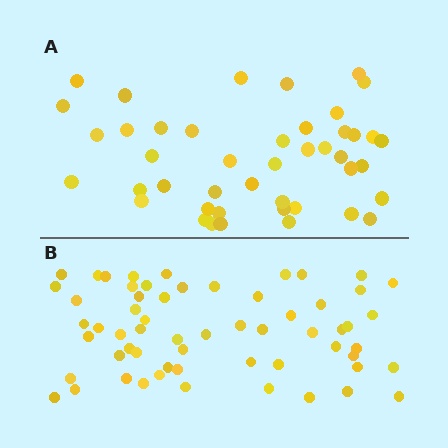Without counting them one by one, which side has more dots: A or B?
Region B (the bottom region) has more dots.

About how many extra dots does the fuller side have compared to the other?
Region B has approximately 15 more dots than region A.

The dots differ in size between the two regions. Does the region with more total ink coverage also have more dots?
No. Region A has more total ink coverage because its dots are larger, but region B actually contains more individual dots. Total area can be misleading — the number of items is what matters here.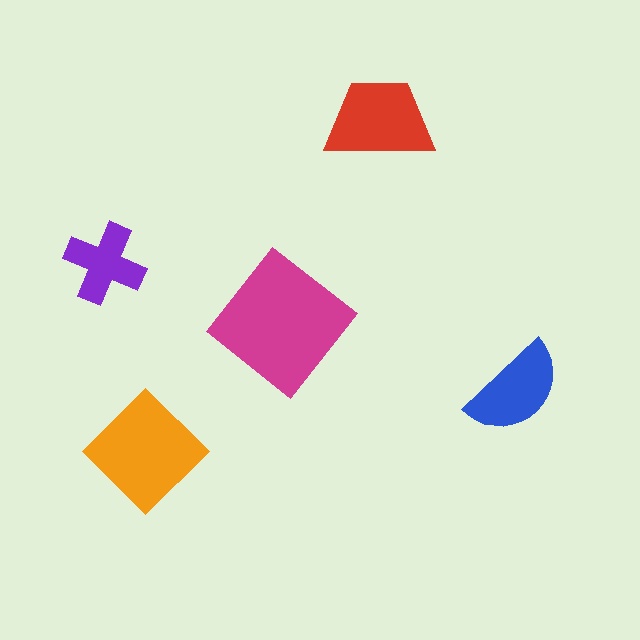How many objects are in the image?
There are 5 objects in the image.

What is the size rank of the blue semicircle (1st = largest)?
4th.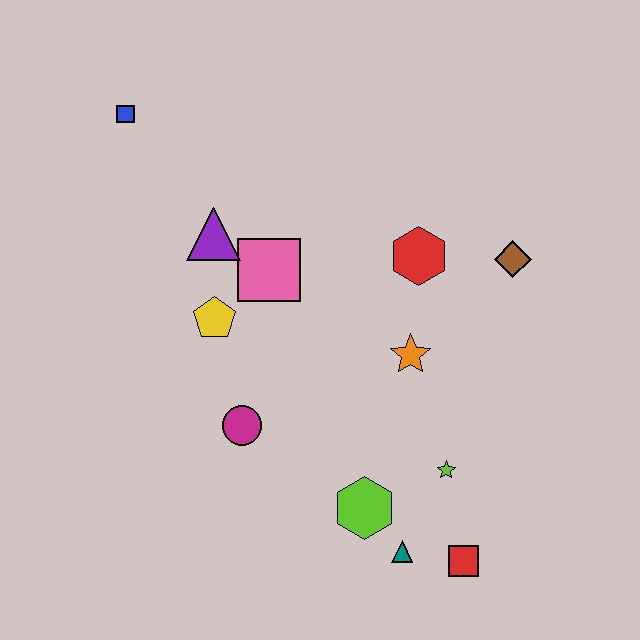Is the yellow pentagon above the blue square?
No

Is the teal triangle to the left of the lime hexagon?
No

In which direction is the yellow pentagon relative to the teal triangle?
The yellow pentagon is above the teal triangle.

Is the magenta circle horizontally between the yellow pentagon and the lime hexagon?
Yes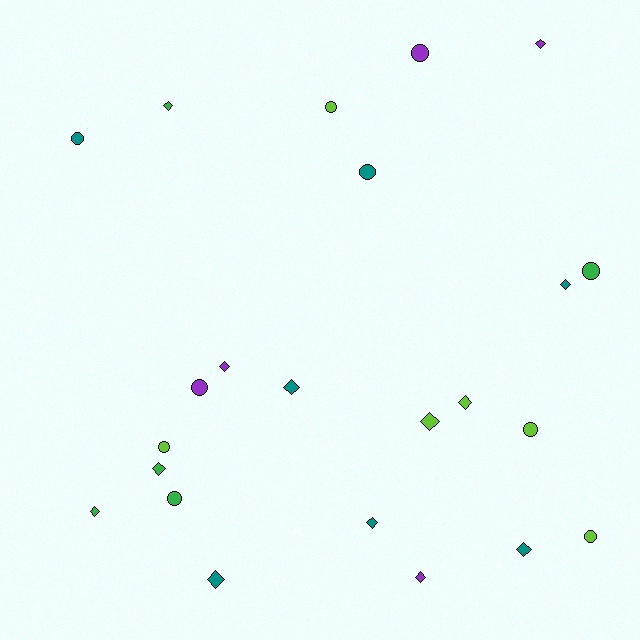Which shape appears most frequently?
Diamond, with 13 objects.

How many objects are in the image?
There are 23 objects.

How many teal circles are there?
There are 2 teal circles.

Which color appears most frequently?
Teal, with 7 objects.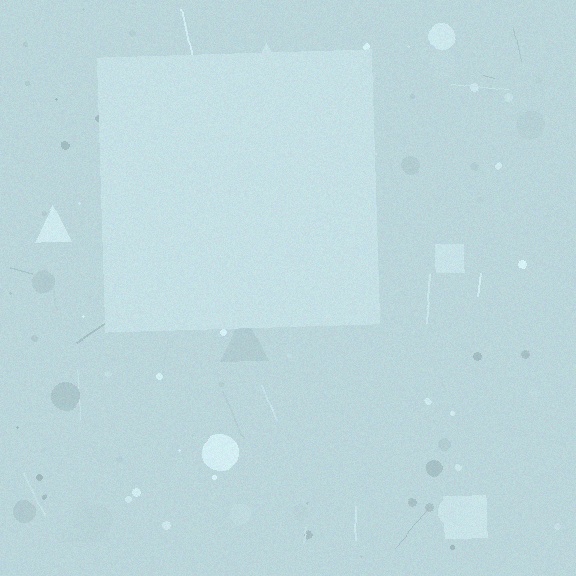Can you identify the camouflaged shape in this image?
The camouflaged shape is a square.